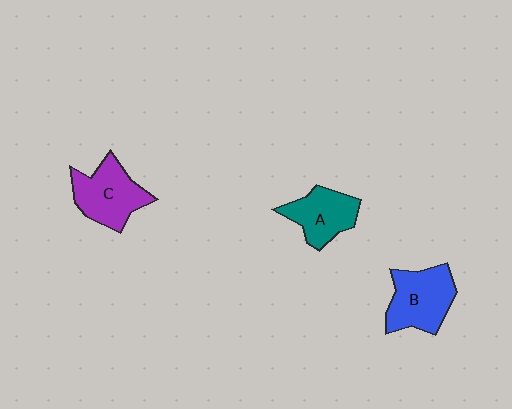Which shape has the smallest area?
Shape A (teal).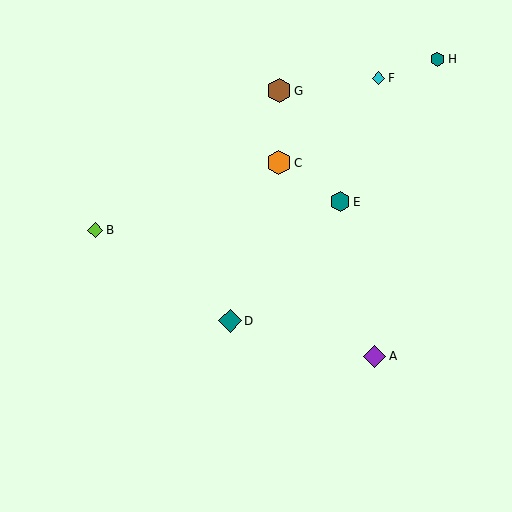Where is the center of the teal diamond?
The center of the teal diamond is at (230, 321).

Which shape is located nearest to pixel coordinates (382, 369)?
The purple diamond (labeled A) at (374, 356) is nearest to that location.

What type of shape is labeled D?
Shape D is a teal diamond.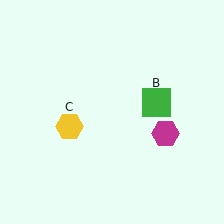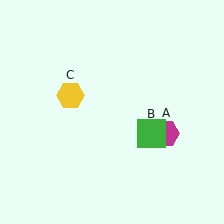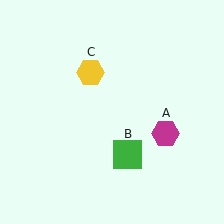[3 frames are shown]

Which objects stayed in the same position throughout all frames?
Magenta hexagon (object A) remained stationary.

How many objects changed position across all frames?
2 objects changed position: green square (object B), yellow hexagon (object C).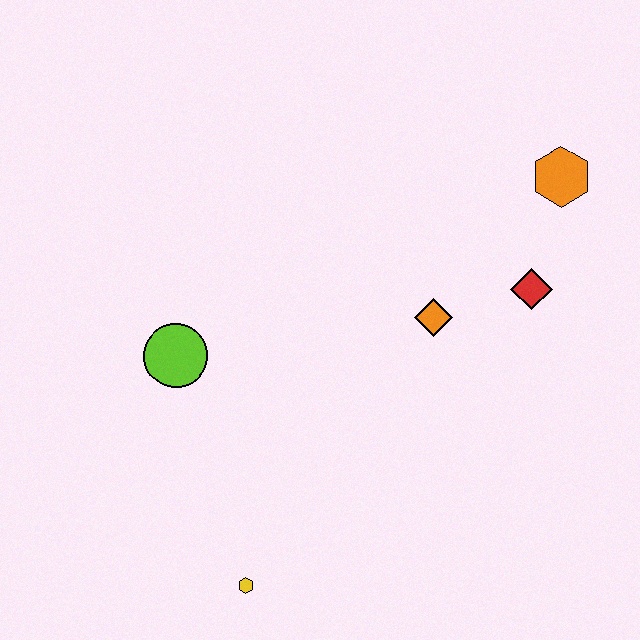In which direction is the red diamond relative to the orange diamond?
The red diamond is to the right of the orange diamond.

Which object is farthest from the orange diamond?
The yellow hexagon is farthest from the orange diamond.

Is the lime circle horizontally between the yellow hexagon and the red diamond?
No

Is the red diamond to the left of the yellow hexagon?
No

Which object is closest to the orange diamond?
The red diamond is closest to the orange diamond.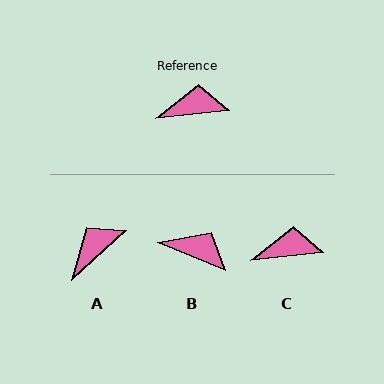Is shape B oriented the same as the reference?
No, it is off by about 29 degrees.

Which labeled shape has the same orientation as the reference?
C.